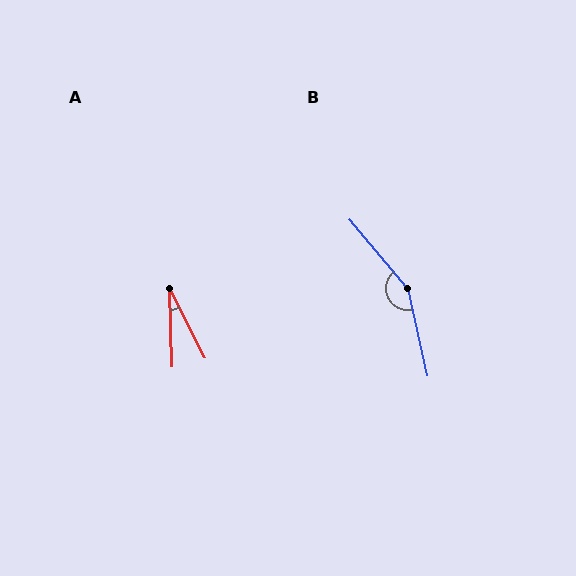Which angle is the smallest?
A, at approximately 26 degrees.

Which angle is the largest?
B, at approximately 153 degrees.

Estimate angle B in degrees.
Approximately 153 degrees.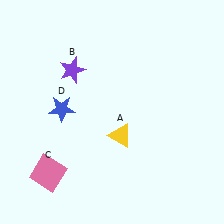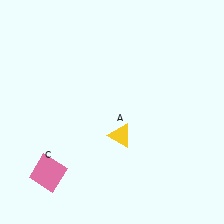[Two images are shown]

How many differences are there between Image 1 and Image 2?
There are 2 differences between the two images.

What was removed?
The purple star (B), the blue star (D) were removed in Image 2.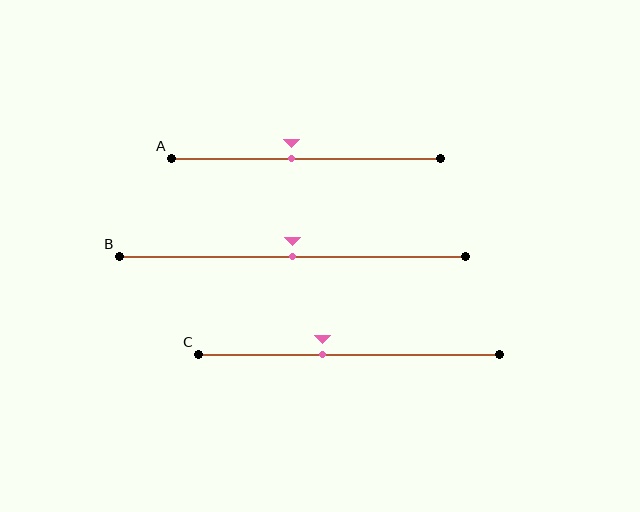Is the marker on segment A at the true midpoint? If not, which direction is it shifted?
No, the marker on segment A is shifted to the left by about 5% of the segment length.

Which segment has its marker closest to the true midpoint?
Segment B has its marker closest to the true midpoint.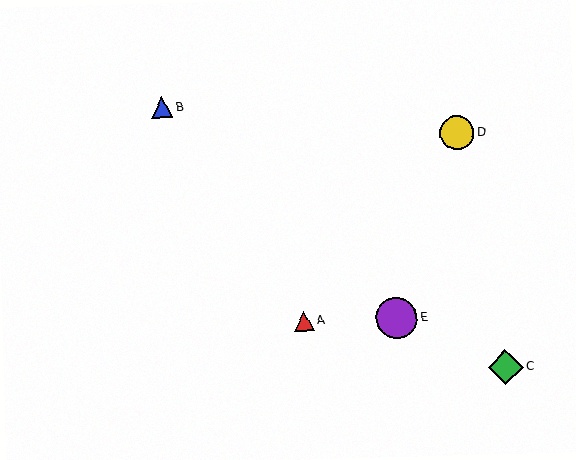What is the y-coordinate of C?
Object C is at y≈367.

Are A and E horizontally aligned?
Yes, both are at y≈321.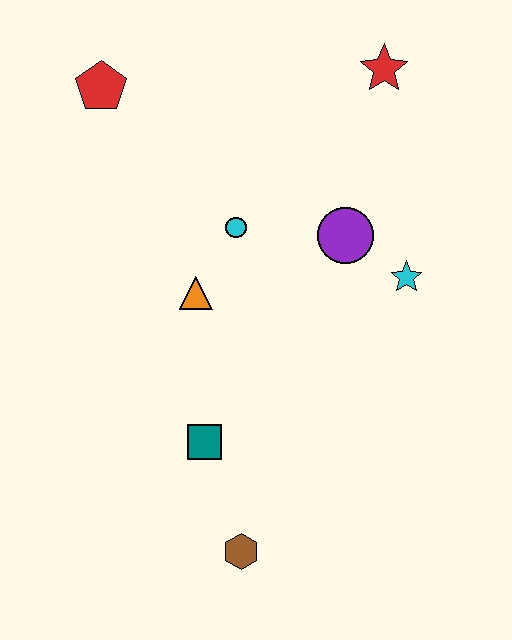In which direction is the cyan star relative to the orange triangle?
The cyan star is to the right of the orange triangle.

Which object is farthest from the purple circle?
The brown hexagon is farthest from the purple circle.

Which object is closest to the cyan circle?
The orange triangle is closest to the cyan circle.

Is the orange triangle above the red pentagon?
No